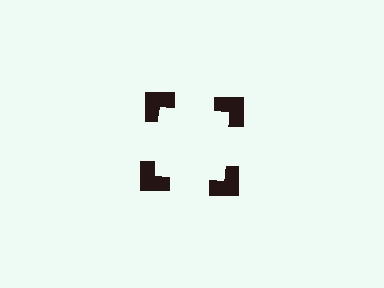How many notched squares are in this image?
There are 4 — one at each vertex of the illusory square.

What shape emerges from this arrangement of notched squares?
An illusory square — its edges are inferred from the aligned wedge cuts in the notched squares, not physically drawn.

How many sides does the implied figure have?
4 sides.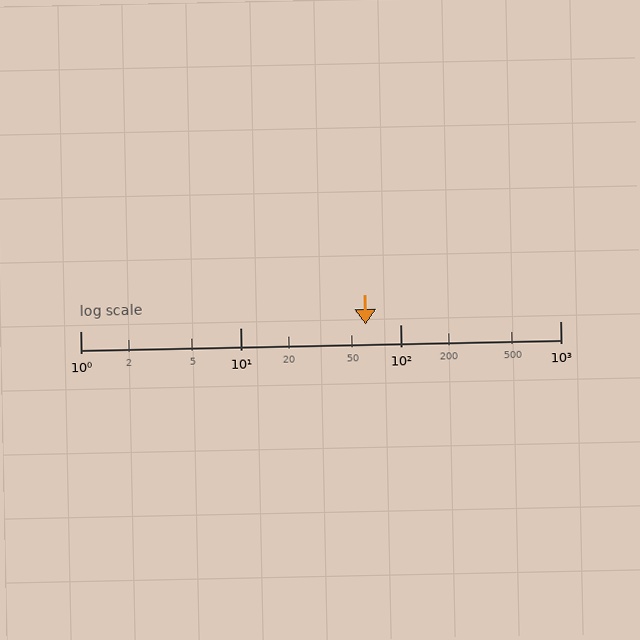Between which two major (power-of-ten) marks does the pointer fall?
The pointer is between 10 and 100.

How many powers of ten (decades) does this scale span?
The scale spans 3 decades, from 1 to 1000.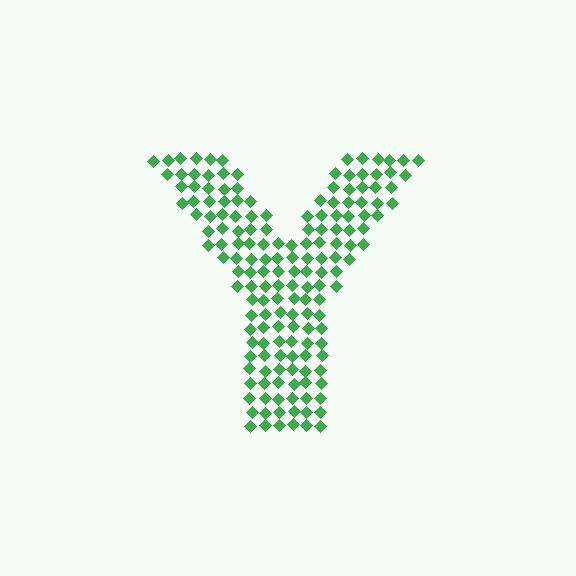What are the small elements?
The small elements are diamonds.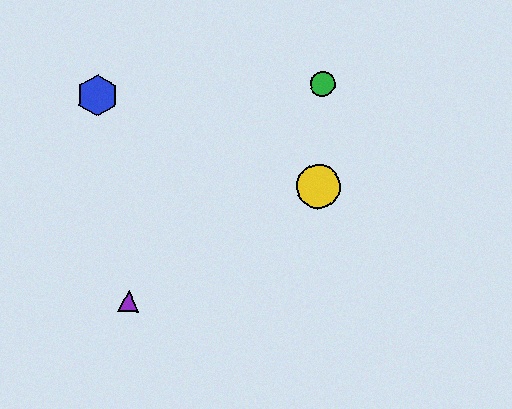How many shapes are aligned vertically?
3 shapes (the red diamond, the green circle, the yellow circle) are aligned vertically.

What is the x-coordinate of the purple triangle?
The purple triangle is at x≈129.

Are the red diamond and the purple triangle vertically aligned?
No, the red diamond is at x≈318 and the purple triangle is at x≈129.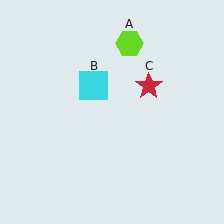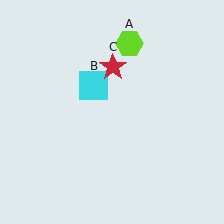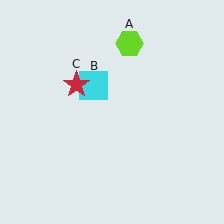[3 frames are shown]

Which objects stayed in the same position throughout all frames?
Lime hexagon (object A) and cyan square (object B) remained stationary.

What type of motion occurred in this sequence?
The red star (object C) rotated counterclockwise around the center of the scene.